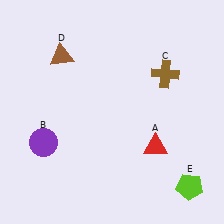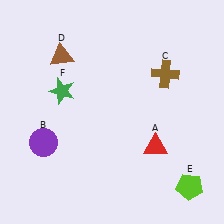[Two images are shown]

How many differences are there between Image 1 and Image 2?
There is 1 difference between the two images.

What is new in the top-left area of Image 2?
A green star (F) was added in the top-left area of Image 2.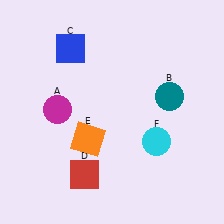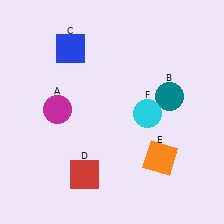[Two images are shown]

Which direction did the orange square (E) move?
The orange square (E) moved right.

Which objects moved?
The objects that moved are: the orange square (E), the cyan circle (F).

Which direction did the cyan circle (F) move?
The cyan circle (F) moved up.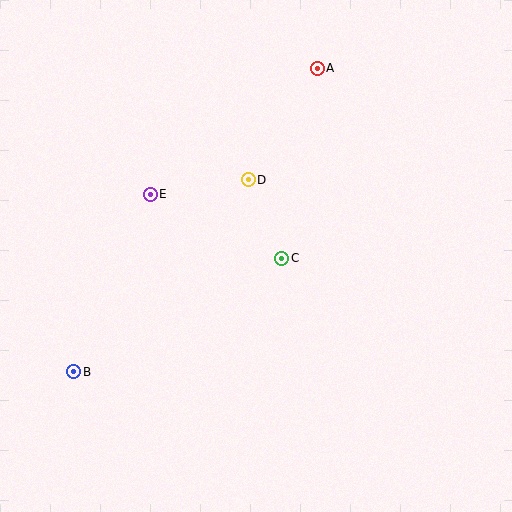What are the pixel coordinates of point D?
Point D is at (248, 180).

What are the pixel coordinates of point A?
Point A is at (317, 68).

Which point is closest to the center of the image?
Point C at (282, 258) is closest to the center.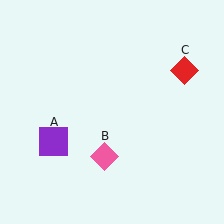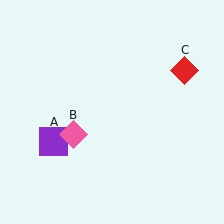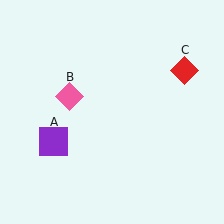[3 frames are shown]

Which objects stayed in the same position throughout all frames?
Purple square (object A) and red diamond (object C) remained stationary.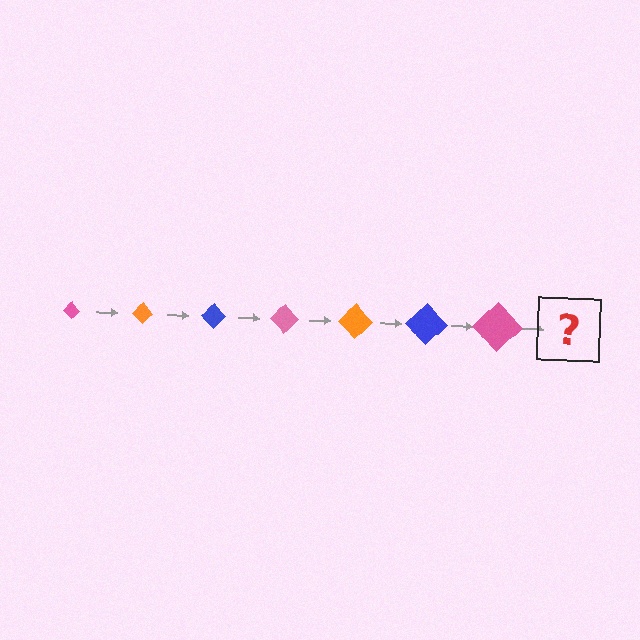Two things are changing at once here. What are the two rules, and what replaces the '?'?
The two rules are that the diamond grows larger each step and the color cycles through pink, orange, and blue. The '?' should be an orange diamond, larger than the previous one.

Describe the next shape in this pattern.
It should be an orange diamond, larger than the previous one.